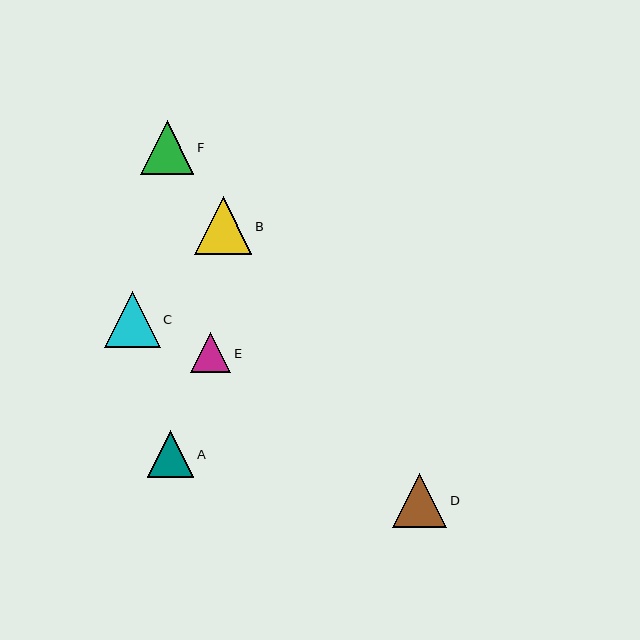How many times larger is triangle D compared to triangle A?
Triangle D is approximately 1.2 times the size of triangle A.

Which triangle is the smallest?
Triangle E is the smallest with a size of approximately 40 pixels.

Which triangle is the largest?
Triangle B is the largest with a size of approximately 58 pixels.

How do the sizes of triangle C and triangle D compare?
Triangle C and triangle D are approximately the same size.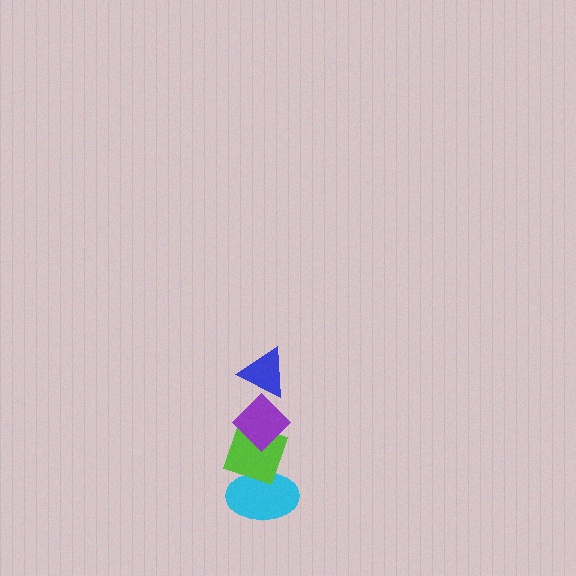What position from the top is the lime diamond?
The lime diamond is 3rd from the top.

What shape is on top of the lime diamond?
The purple diamond is on top of the lime diamond.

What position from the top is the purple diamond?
The purple diamond is 2nd from the top.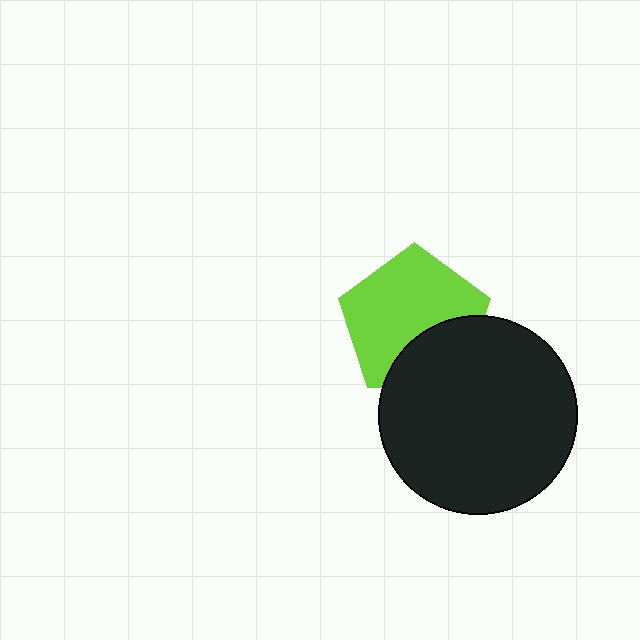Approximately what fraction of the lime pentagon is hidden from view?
Roughly 31% of the lime pentagon is hidden behind the black circle.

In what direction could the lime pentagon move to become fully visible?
The lime pentagon could move up. That would shift it out from behind the black circle entirely.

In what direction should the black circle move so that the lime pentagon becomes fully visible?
The black circle should move down. That is the shortest direction to clear the overlap and leave the lime pentagon fully visible.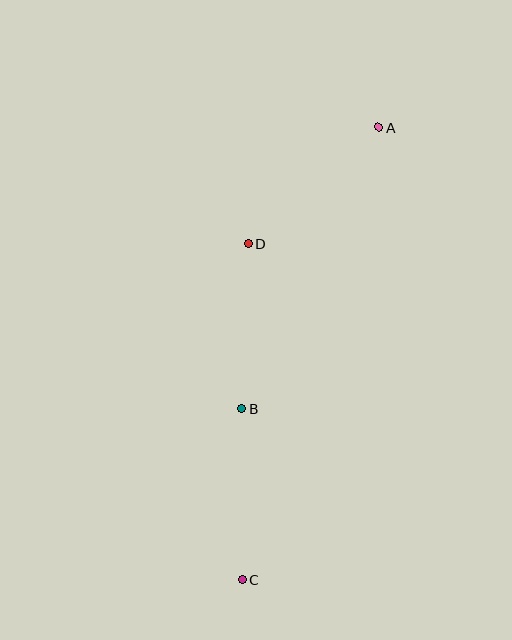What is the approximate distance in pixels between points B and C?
The distance between B and C is approximately 171 pixels.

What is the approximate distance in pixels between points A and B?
The distance between A and B is approximately 313 pixels.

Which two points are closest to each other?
Points B and D are closest to each other.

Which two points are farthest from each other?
Points A and C are farthest from each other.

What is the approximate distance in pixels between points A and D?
The distance between A and D is approximately 175 pixels.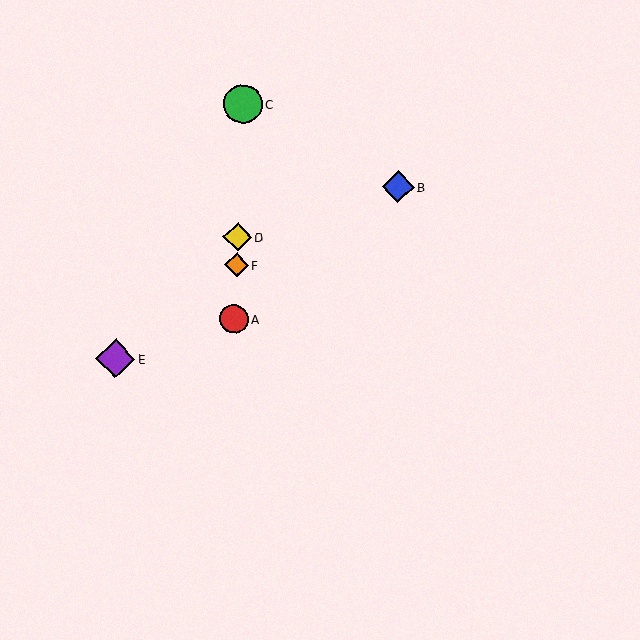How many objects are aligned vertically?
4 objects (A, C, D, F) are aligned vertically.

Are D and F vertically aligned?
Yes, both are at x≈237.